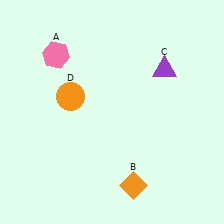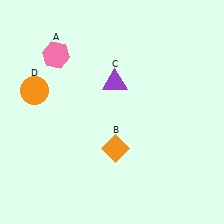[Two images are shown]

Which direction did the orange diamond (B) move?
The orange diamond (B) moved up.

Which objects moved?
The objects that moved are: the orange diamond (B), the purple triangle (C), the orange circle (D).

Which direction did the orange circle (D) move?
The orange circle (D) moved left.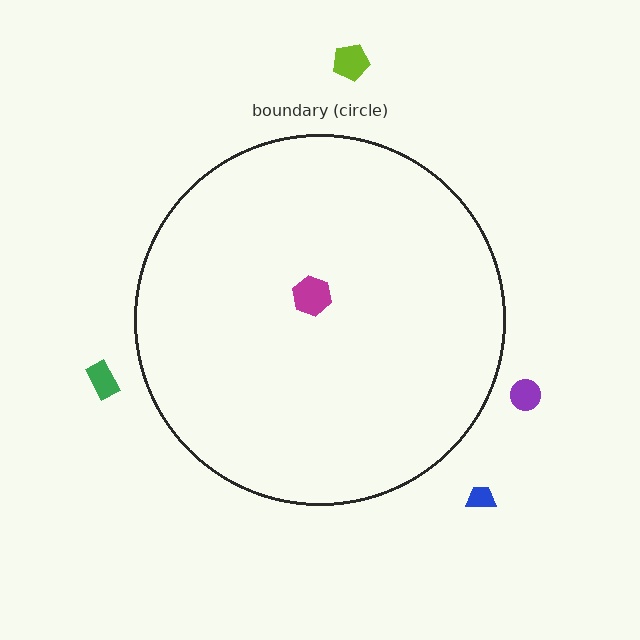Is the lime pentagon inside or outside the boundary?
Outside.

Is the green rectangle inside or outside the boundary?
Outside.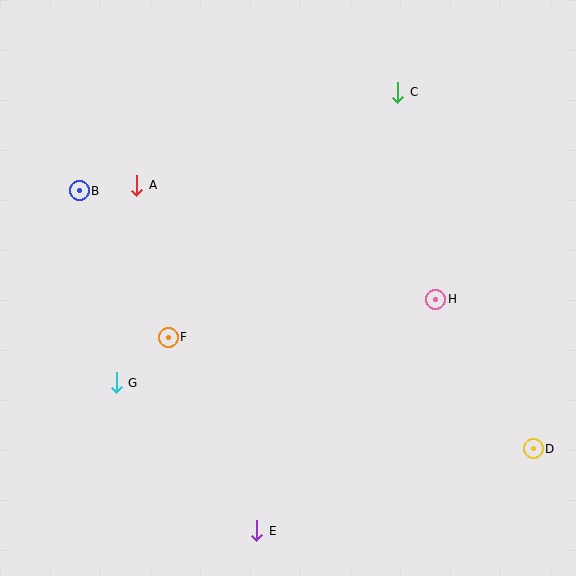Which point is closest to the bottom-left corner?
Point G is closest to the bottom-left corner.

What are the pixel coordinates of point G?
Point G is at (116, 383).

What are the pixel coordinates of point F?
Point F is at (168, 337).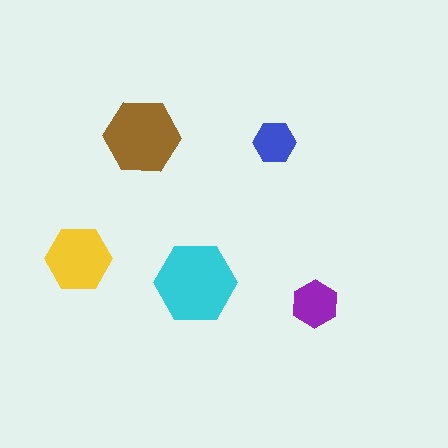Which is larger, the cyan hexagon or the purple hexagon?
The cyan one.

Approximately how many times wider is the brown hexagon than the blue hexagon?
About 2 times wider.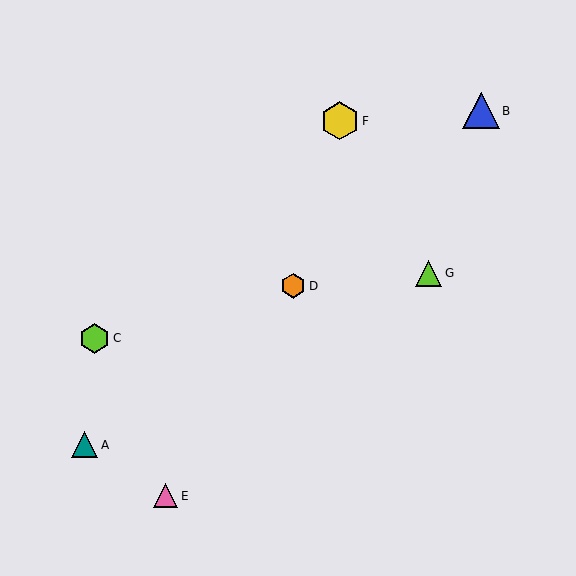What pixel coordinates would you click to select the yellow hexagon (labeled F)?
Click at (340, 121) to select the yellow hexagon F.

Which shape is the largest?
The yellow hexagon (labeled F) is the largest.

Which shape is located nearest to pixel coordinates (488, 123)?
The blue triangle (labeled B) at (481, 111) is nearest to that location.